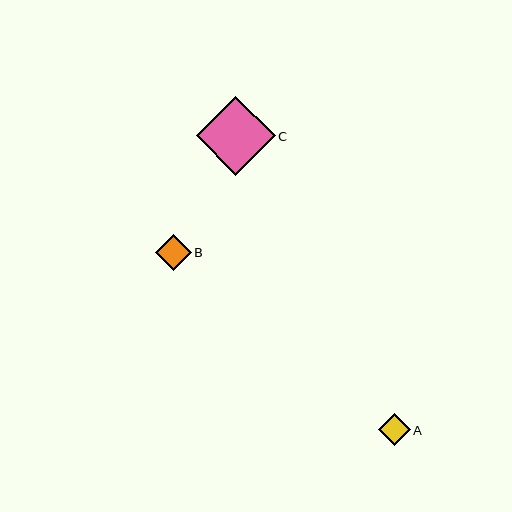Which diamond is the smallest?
Diamond A is the smallest with a size of approximately 32 pixels.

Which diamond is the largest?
Diamond C is the largest with a size of approximately 79 pixels.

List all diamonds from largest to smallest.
From largest to smallest: C, B, A.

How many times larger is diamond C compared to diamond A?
Diamond C is approximately 2.5 times the size of diamond A.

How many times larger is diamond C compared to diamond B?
Diamond C is approximately 2.2 times the size of diamond B.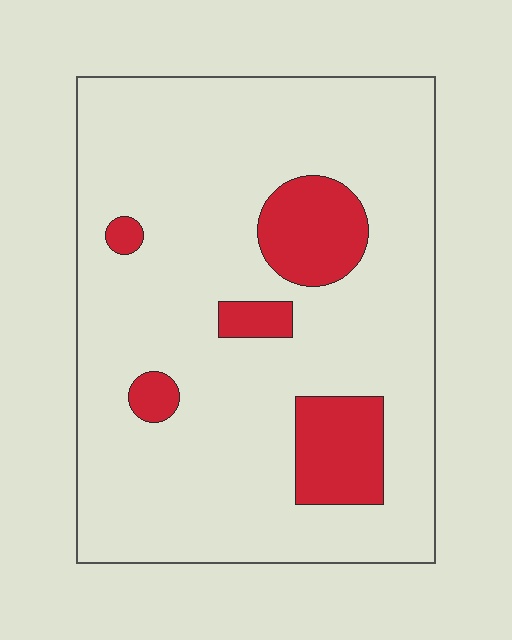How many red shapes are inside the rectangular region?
5.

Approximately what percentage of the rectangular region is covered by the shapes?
Approximately 15%.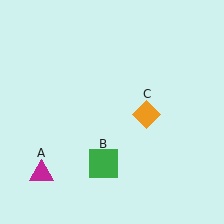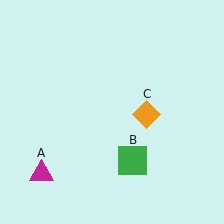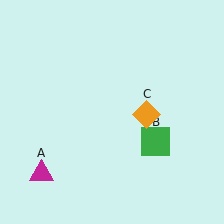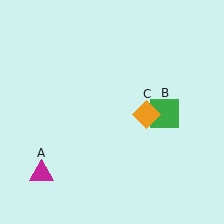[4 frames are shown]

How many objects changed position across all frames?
1 object changed position: green square (object B).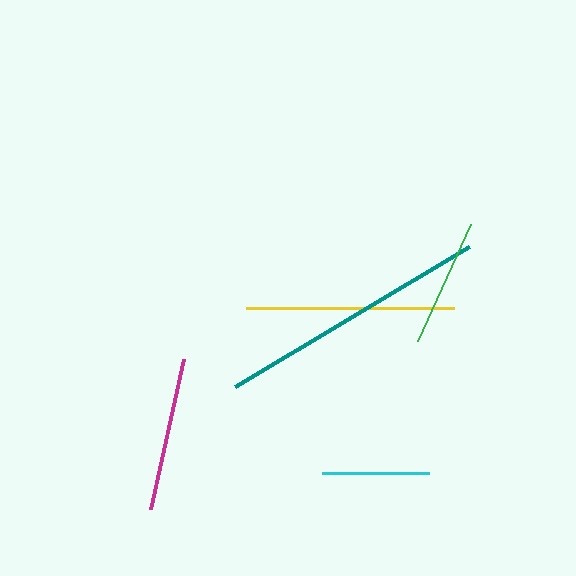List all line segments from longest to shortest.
From longest to shortest: teal, yellow, magenta, green, cyan.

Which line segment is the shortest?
The cyan line is the shortest at approximately 107 pixels.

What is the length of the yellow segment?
The yellow segment is approximately 208 pixels long.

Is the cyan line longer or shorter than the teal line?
The teal line is longer than the cyan line.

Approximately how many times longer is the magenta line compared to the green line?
The magenta line is approximately 1.2 times the length of the green line.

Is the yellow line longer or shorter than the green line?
The yellow line is longer than the green line.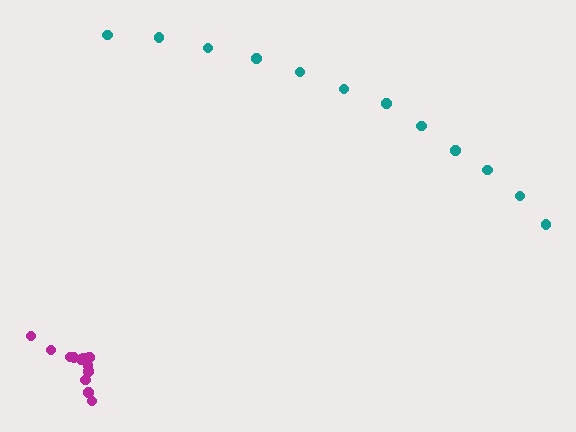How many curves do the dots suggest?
There are 2 distinct paths.